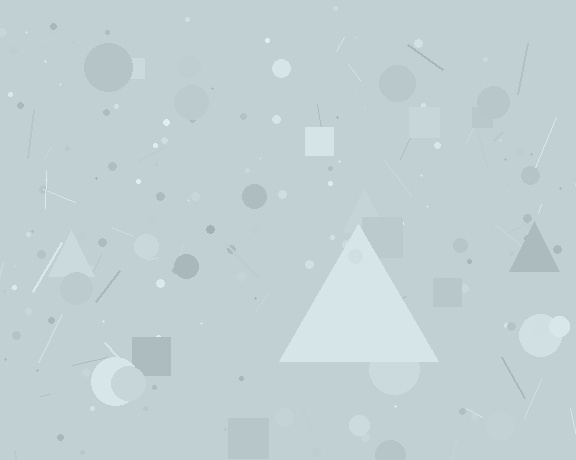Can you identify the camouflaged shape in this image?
The camouflaged shape is a triangle.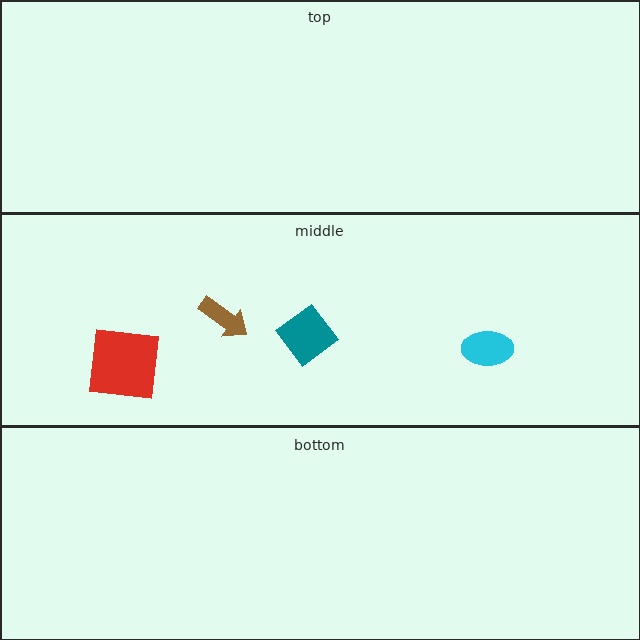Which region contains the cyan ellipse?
The middle region.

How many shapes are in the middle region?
4.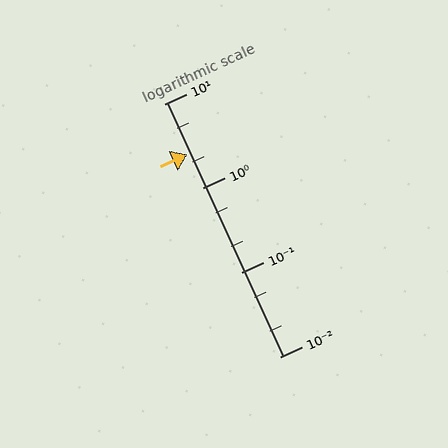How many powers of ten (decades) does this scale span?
The scale spans 3 decades, from 0.01 to 10.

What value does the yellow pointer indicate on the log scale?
The pointer indicates approximately 2.5.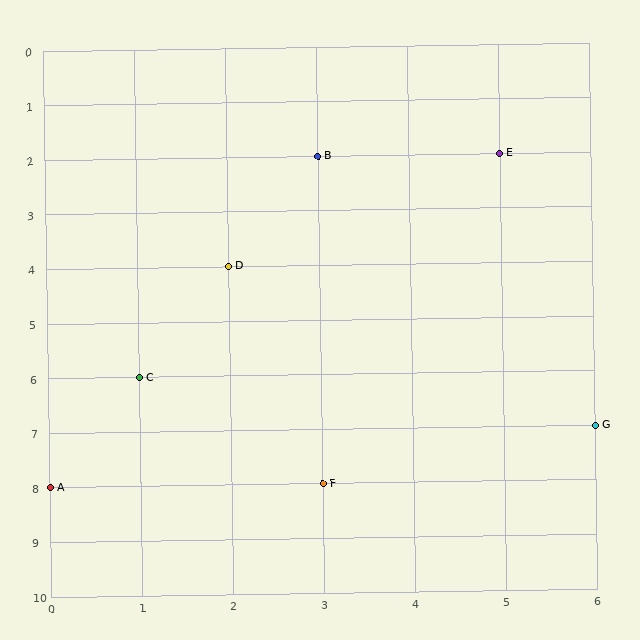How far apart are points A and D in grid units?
Points A and D are 2 columns and 4 rows apart (about 4.5 grid units diagonally).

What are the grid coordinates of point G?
Point G is at grid coordinates (6, 7).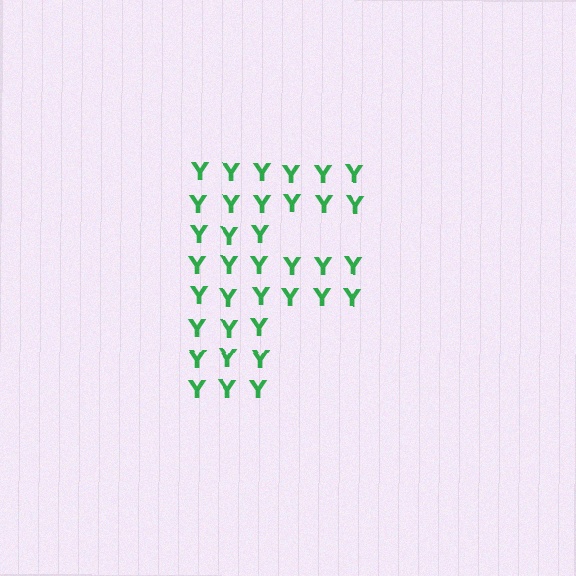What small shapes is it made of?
It is made of small letter Y's.